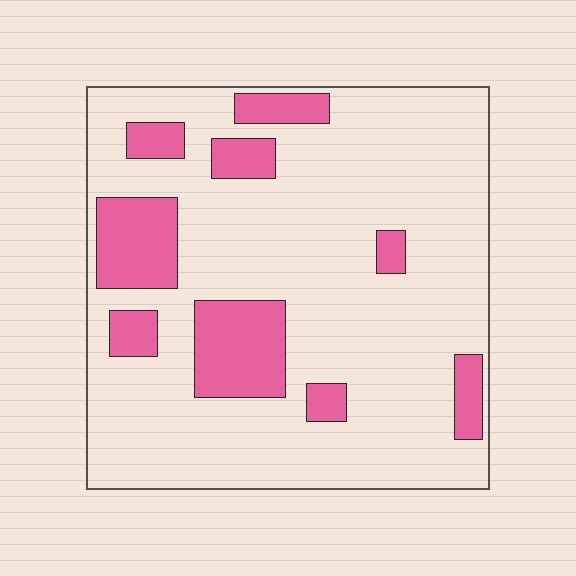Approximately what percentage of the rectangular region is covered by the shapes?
Approximately 20%.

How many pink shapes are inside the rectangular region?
9.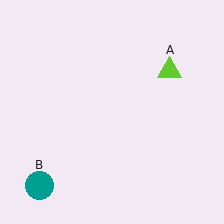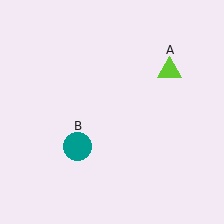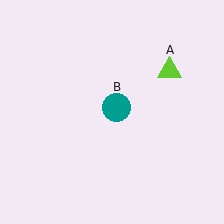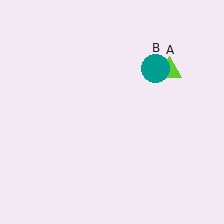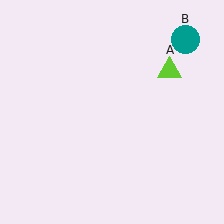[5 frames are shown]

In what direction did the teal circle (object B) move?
The teal circle (object B) moved up and to the right.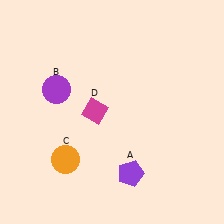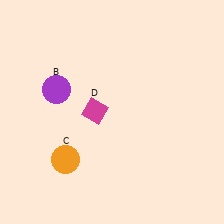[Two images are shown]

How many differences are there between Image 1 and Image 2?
There is 1 difference between the two images.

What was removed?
The purple pentagon (A) was removed in Image 2.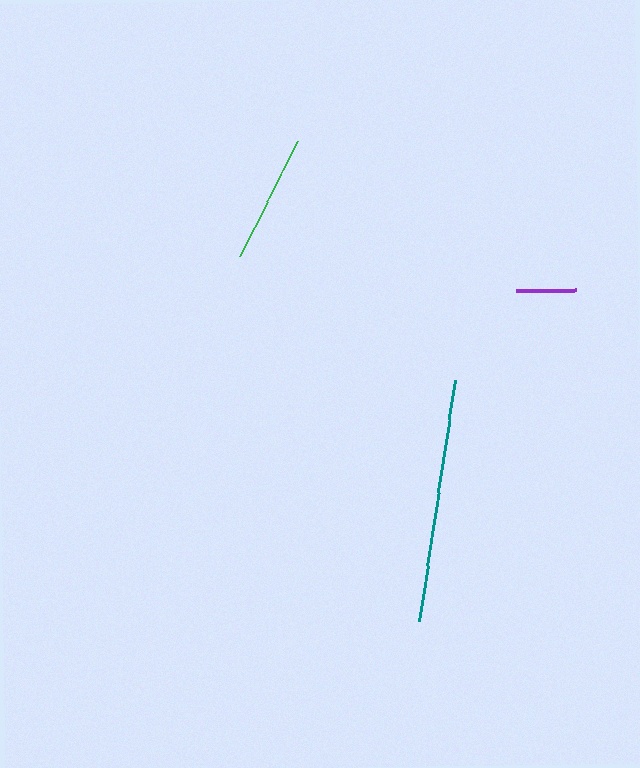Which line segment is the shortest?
The purple line is the shortest at approximately 60 pixels.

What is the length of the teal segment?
The teal segment is approximately 244 pixels long.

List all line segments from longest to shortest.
From longest to shortest: teal, green, purple.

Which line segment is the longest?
The teal line is the longest at approximately 244 pixels.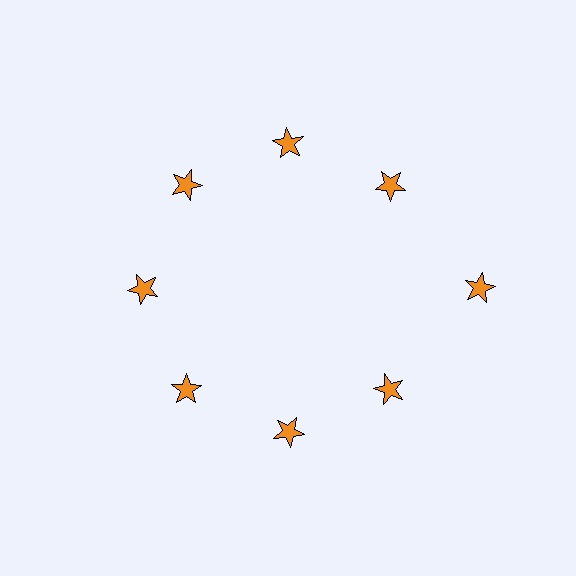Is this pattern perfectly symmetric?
No. The 8 orange stars are arranged in a ring, but one element near the 3 o'clock position is pushed outward from the center, breaking the 8-fold rotational symmetry.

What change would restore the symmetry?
The symmetry would be restored by moving it inward, back onto the ring so that all 8 stars sit at equal angles and equal distance from the center.